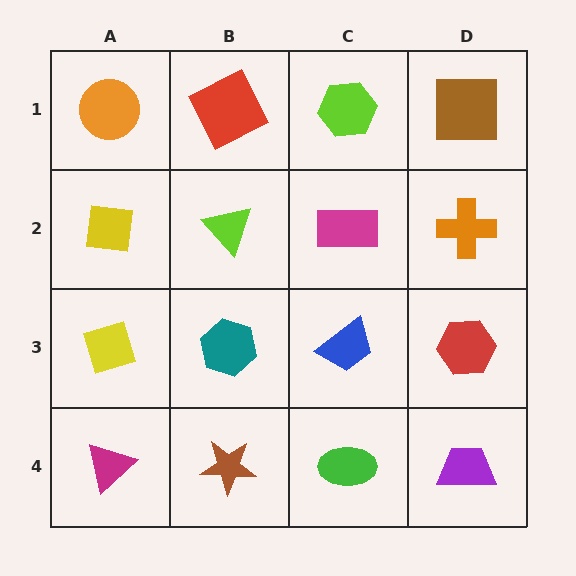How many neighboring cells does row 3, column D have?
3.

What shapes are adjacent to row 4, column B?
A teal hexagon (row 3, column B), a magenta triangle (row 4, column A), a green ellipse (row 4, column C).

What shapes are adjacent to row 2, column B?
A red square (row 1, column B), a teal hexagon (row 3, column B), a yellow square (row 2, column A), a magenta rectangle (row 2, column C).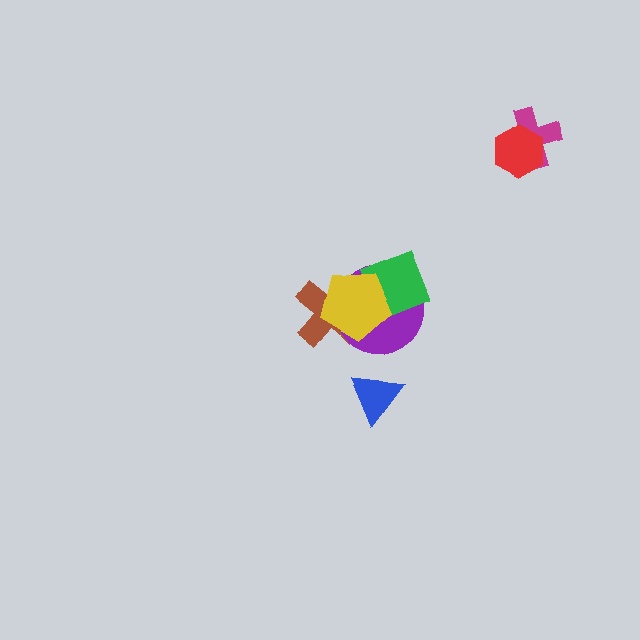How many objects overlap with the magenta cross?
1 object overlaps with the magenta cross.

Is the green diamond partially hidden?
Yes, it is partially covered by another shape.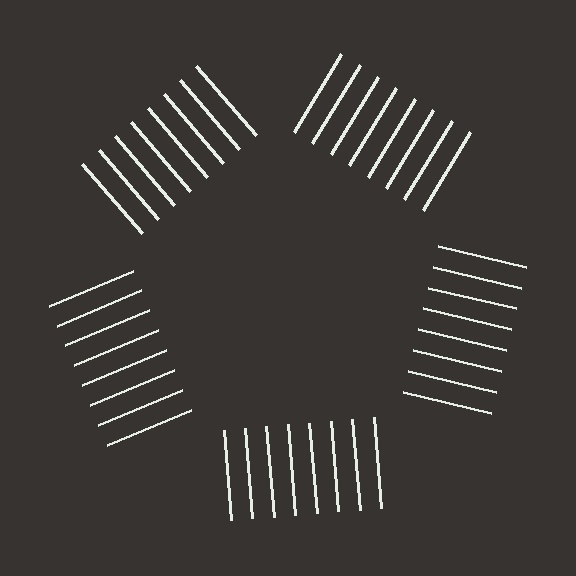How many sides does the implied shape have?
5 sides — the line-ends trace a pentagon.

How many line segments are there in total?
40 — 8 along each of the 5 edges.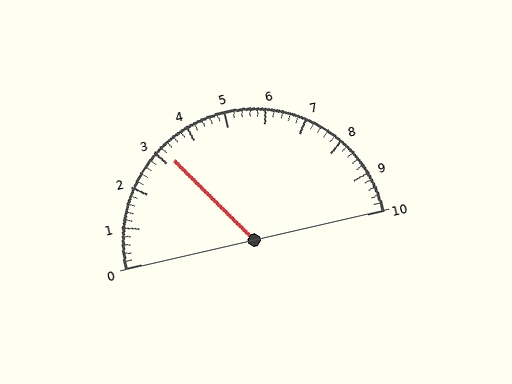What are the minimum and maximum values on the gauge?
The gauge ranges from 0 to 10.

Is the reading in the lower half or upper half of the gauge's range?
The reading is in the lower half of the range (0 to 10).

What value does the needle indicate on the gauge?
The needle indicates approximately 3.2.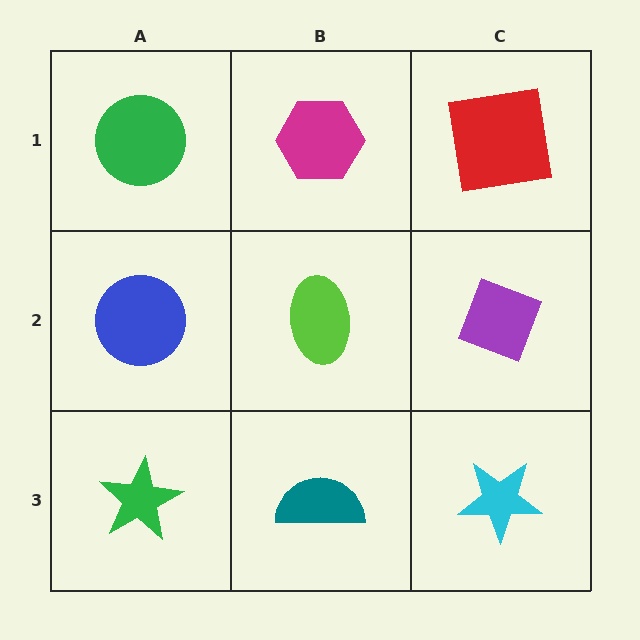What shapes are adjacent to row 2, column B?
A magenta hexagon (row 1, column B), a teal semicircle (row 3, column B), a blue circle (row 2, column A), a purple diamond (row 2, column C).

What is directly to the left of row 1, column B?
A green circle.